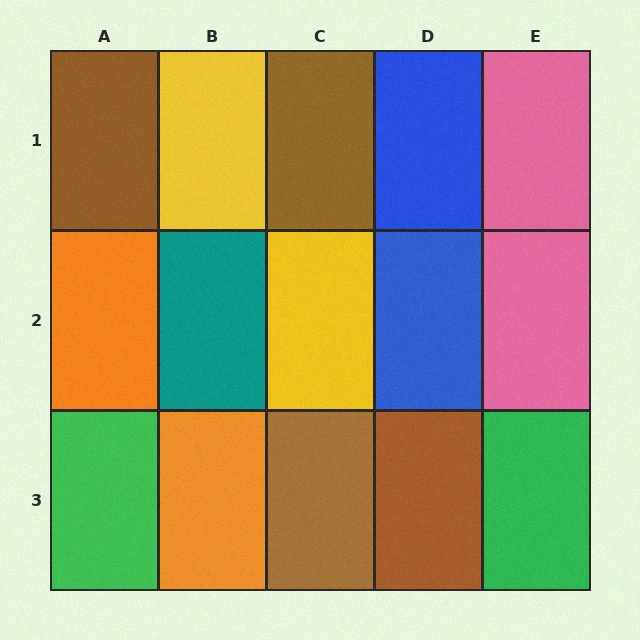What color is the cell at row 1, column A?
Brown.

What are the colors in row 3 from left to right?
Green, orange, brown, brown, green.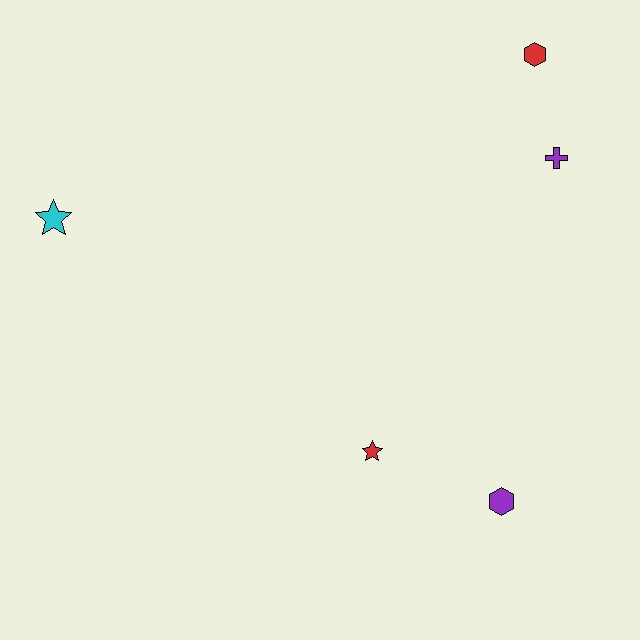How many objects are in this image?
There are 5 objects.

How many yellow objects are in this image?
There are no yellow objects.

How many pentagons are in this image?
There are no pentagons.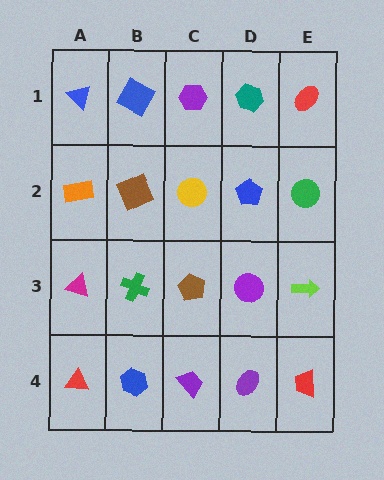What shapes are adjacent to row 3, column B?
A brown square (row 2, column B), a blue hexagon (row 4, column B), a magenta triangle (row 3, column A), a brown pentagon (row 3, column C).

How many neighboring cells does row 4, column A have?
2.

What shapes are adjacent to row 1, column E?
A green circle (row 2, column E), a teal hexagon (row 1, column D).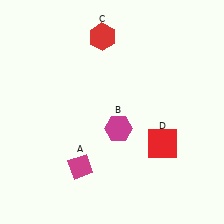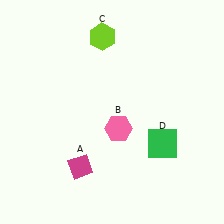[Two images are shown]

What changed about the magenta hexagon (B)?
In Image 1, B is magenta. In Image 2, it changed to pink.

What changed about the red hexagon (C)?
In Image 1, C is red. In Image 2, it changed to lime.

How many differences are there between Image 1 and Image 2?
There are 3 differences between the two images.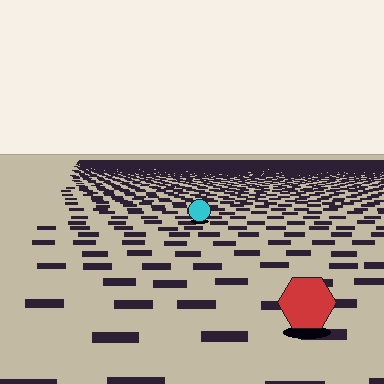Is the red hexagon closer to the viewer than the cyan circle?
Yes. The red hexagon is closer — you can tell from the texture gradient: the ground texture is coarser near it.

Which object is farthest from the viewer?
The cyan circle is farthest from the viewer. It appears smaller and the ground texture around it is denser.